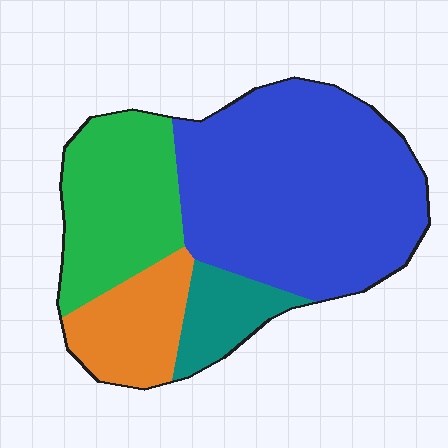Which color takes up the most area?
Blue, at roughly 55%.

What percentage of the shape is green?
Green takes up less than a quarter of the shape.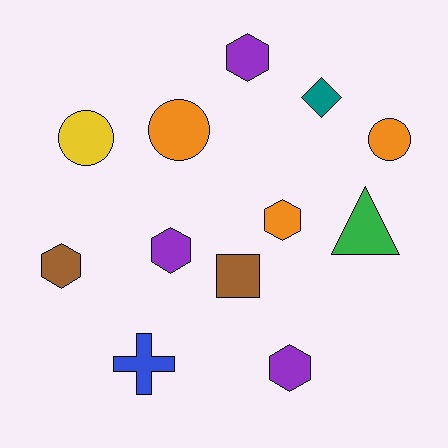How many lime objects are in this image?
There are no lime objects.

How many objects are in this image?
There are 12 objects.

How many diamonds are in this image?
There is 1 diamond.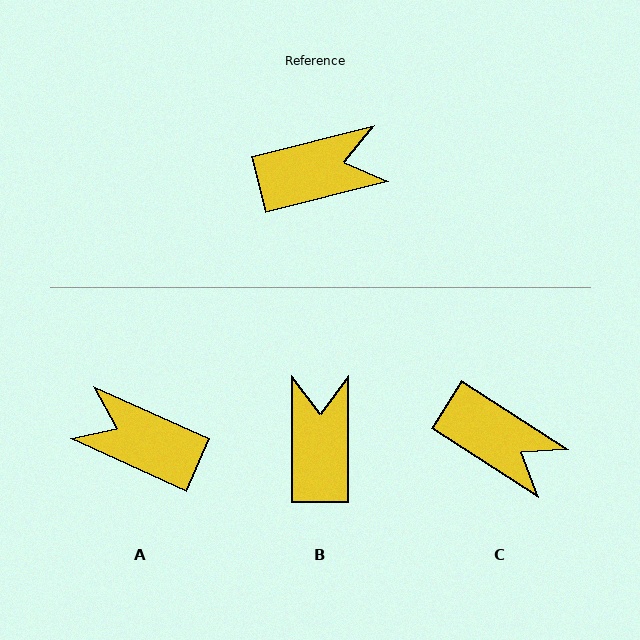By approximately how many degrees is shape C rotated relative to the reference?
Approximately 47 degrees clockwise.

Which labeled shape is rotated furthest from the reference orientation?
A, about 142 degrees away.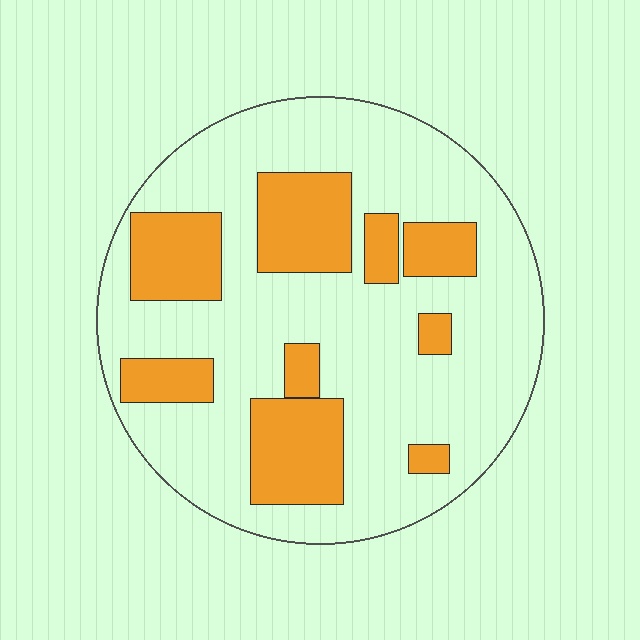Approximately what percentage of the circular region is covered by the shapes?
Approximately 25%.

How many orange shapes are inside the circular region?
9.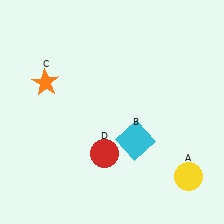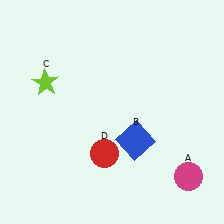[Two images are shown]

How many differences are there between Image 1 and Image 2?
There are 3 differences between the two images.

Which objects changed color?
A changed from yellow to magenta. B changed from cyan to blue. C changed from orange to lime.